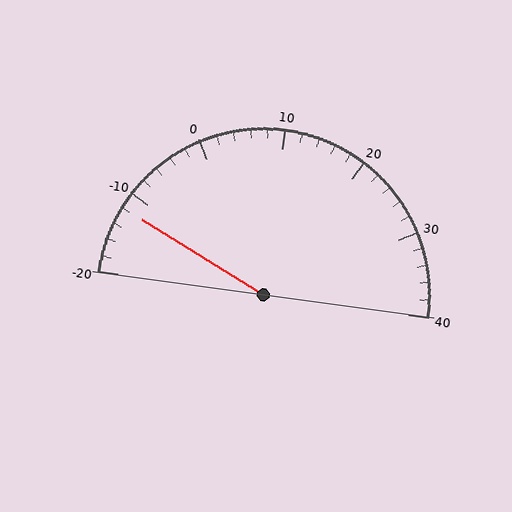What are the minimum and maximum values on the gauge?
The gauge ranges from -20 to 40.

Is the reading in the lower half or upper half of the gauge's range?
The reading is in the lower half of the range (-20 to 40).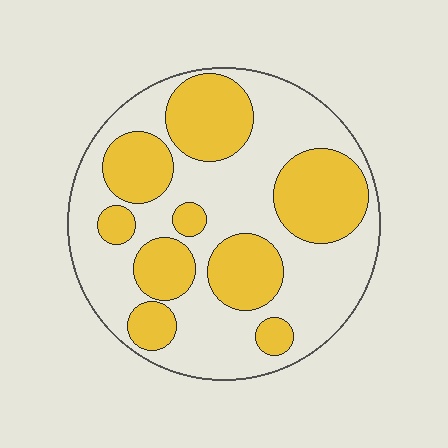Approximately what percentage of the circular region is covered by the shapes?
Approximately 40%.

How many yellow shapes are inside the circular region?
9.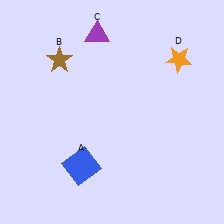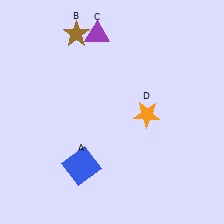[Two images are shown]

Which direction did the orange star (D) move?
The orange star (D) moved down.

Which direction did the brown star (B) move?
The brown star (B) moved up.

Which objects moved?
The objects that moved are: the brown star (B), the orange star (D).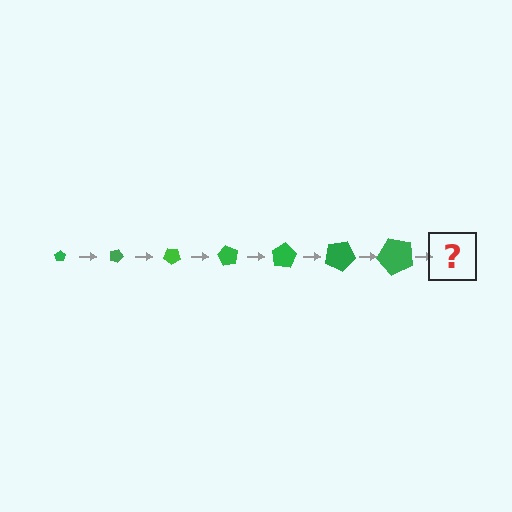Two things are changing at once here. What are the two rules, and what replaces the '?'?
The two rules are that the pentagon grows larger each step and it rotates 20 degrees each step. The '?' should be a pentagon, larger than the previous one and rotated 140 degrees from the start.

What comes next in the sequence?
The next element should be a pentagon, larger than the previous one and rotated 140 degrees from the start.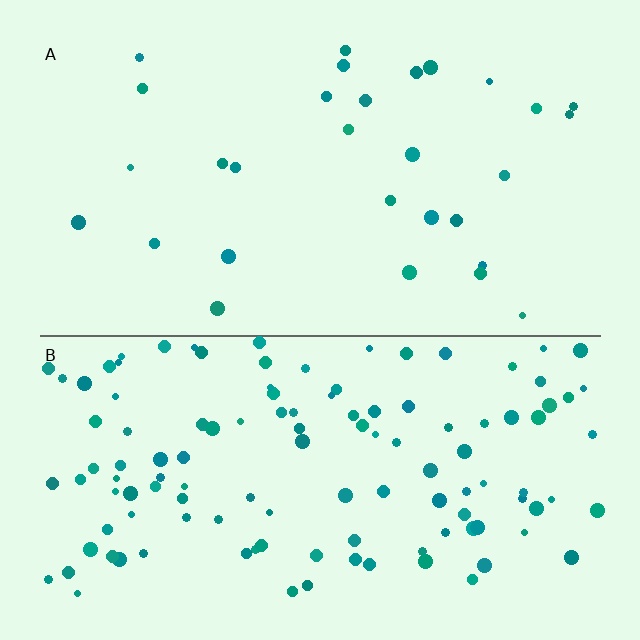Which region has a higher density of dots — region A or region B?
B (the bottom).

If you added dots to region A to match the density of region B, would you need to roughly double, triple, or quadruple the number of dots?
Approximately quadruple.